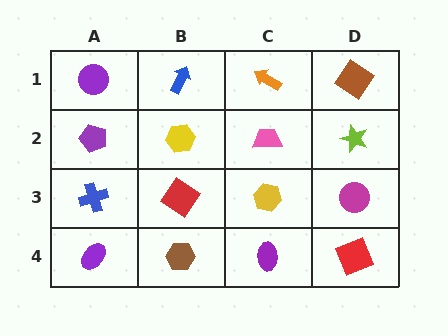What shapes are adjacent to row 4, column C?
A yellow hexagon (row 3, column C), a brown hexagon (row 4, column B), a red square (row 4, column D).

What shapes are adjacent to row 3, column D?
A lime star (row 2, column D), a red square (row 4, column D), a yellow hexagon (row 3, column C).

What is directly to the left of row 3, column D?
A yellow hexagon.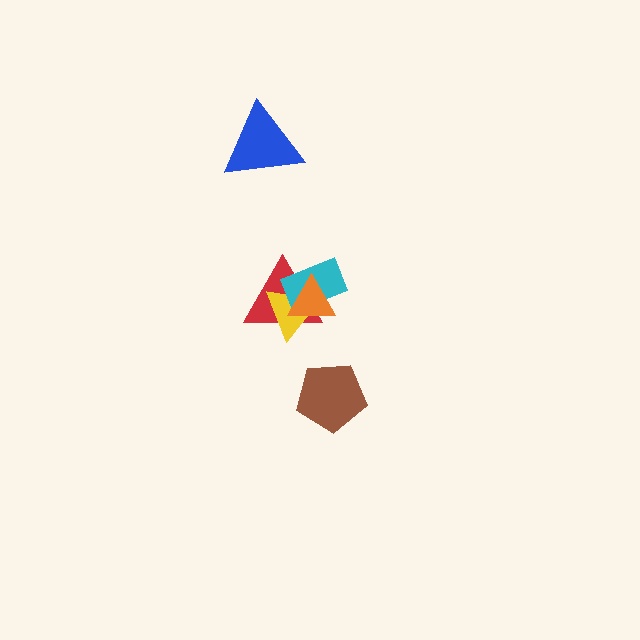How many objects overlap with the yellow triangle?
3 objects overlap with the yellow triangle.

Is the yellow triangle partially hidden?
Yes, it is partially covered by another shape.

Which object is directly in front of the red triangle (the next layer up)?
The yellow triangle is directly in front of the red triangle.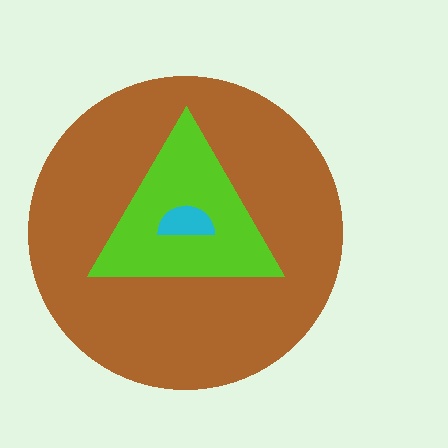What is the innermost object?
The cyan semicircle.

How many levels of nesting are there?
3.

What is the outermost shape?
The brown circle.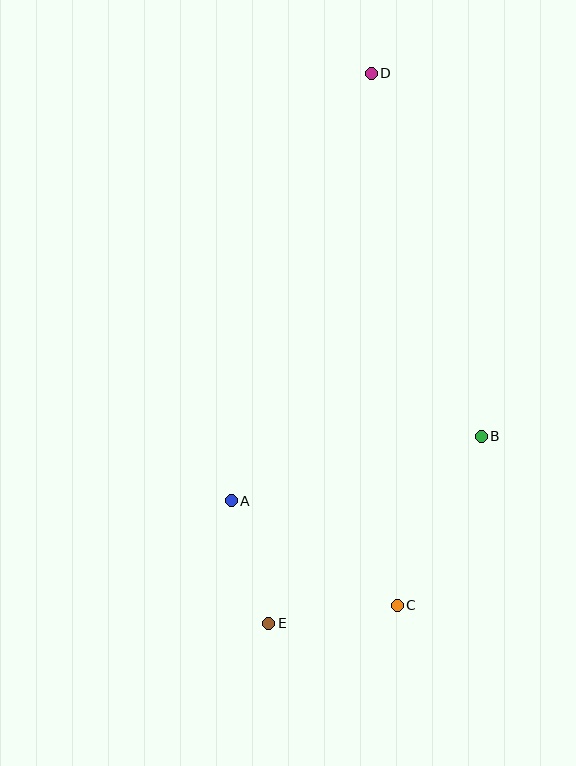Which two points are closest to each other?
Points A and E are closest to each other.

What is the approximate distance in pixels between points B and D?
The distance between B and D is approximately 379 pixels.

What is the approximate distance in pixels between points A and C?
The distance between A and C is approximately 196 pixels.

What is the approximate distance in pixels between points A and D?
The distance between A and D is approximately 450 pixels.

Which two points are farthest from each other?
Points D and E are farthest from each other.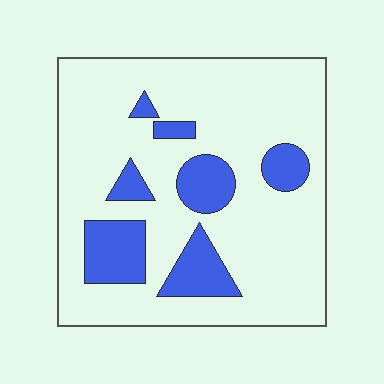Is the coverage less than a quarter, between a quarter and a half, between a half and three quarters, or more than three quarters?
Less than a quarter.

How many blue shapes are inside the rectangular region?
7.